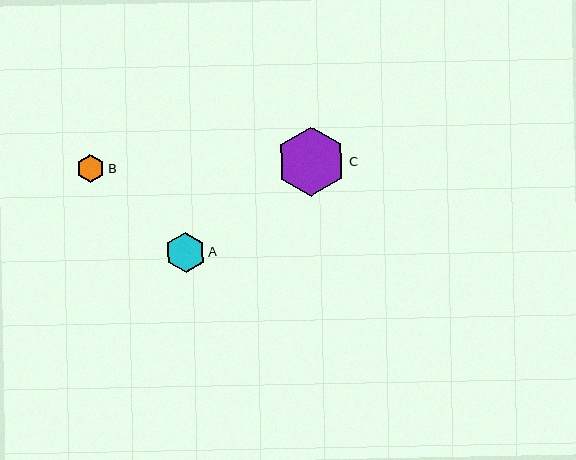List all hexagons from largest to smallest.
From largest to smallest: C, A, B.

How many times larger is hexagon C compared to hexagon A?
Hexagon C is approximately 1.7 times the size of hexagon A.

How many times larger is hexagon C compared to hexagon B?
Hexagon C is approximately 2.4 times the size of hexagon B.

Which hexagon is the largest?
Hexagon C is the largest with a size of approximately 69 pixels.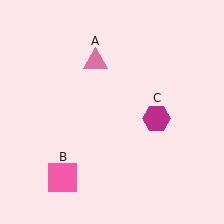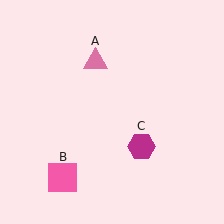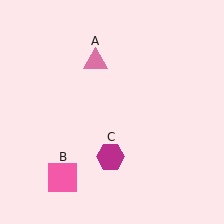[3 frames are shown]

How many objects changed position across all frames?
1 object changed position: magenta hexagon (object C).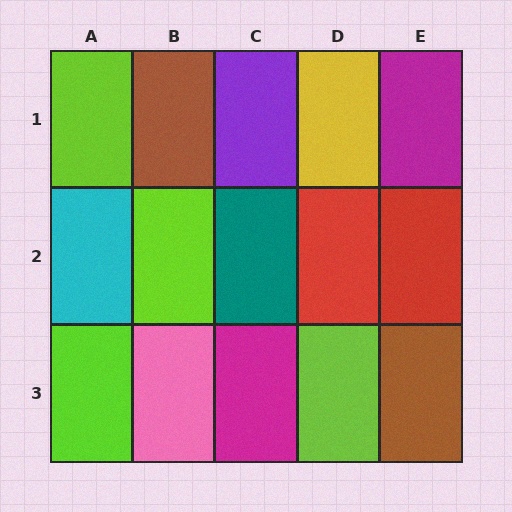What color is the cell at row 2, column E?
Red.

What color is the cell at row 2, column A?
Cyan.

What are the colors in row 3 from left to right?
Lime, pink, magenta, lime, brown.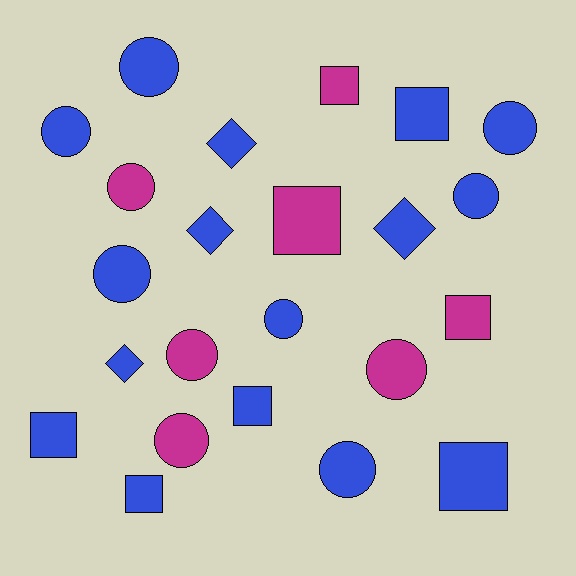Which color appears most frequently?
Blue, with 16 objects.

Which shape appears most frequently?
Circle, with 11 objects.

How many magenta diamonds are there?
There are no magenta diamonds.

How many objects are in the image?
There are 23 objects.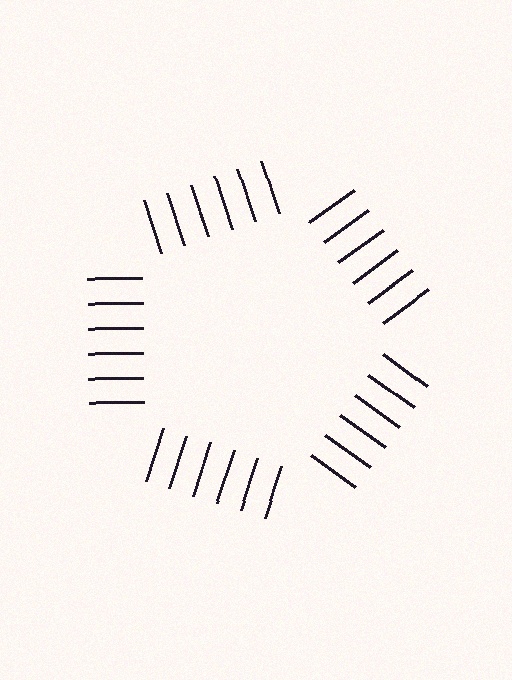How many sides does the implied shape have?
5 sides — the line-ends trace a pentagon.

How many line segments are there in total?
30 — 6 along each of the 5 edges.